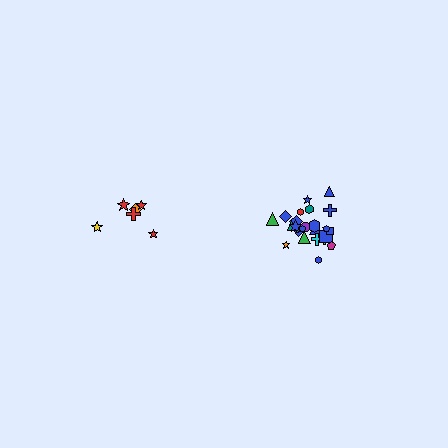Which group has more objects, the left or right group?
The right group.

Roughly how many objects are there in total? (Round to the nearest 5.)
Roughly 30 objects in total.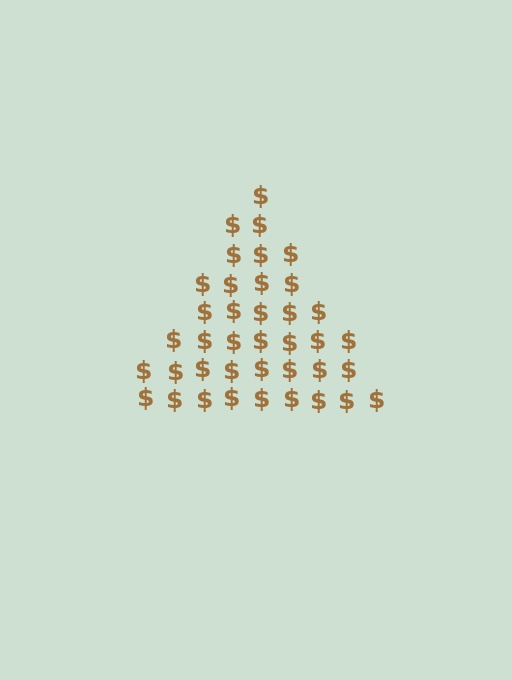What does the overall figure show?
The overall figure shows a triangle.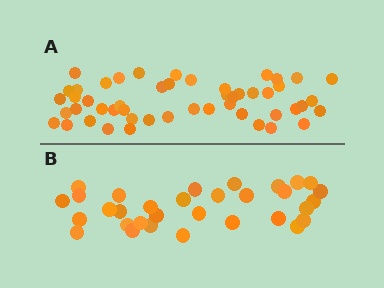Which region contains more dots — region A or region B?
Region A (the top region) has more dots.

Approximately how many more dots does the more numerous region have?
Region A has approximately 20 more dots than region B.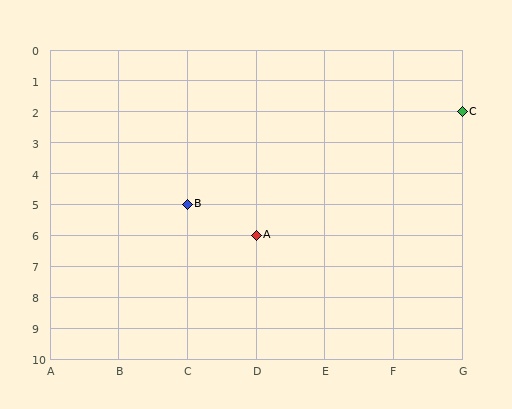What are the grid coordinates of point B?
Point B is at grid coordinates (C, 5).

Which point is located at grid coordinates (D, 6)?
Point A is at (D, 6).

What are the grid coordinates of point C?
Point C is at grid coordinates (G, 2).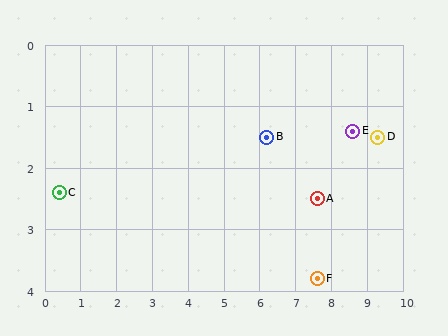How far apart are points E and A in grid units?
Points E and A are about 1.5 grid units apart.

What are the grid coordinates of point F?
Point F is at approximately (7.6, 3.8).